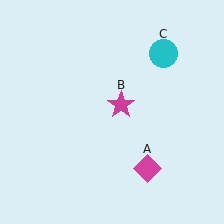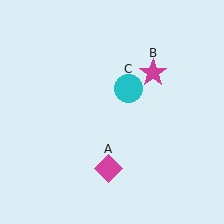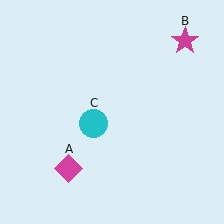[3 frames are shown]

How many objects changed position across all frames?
3 objects changed position: magenta diamond (object A), magenta star (object B), cyan circle (object C).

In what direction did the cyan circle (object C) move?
The cyan circle (object C) moved down and to the left.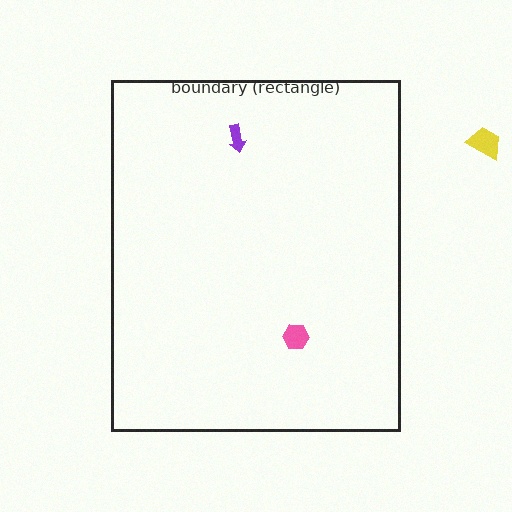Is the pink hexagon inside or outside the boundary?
Inside.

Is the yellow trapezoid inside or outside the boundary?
Outside.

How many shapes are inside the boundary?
2 inside, 1 outside.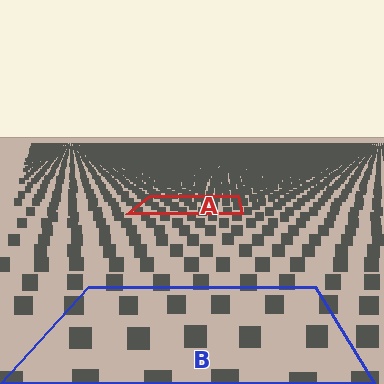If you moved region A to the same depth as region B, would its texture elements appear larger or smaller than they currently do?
They would appear larger. At a closer depth, the same texture elements are projected at a bigger on-screen size.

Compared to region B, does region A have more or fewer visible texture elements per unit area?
Region A has more texture elements per unit area — they are packed more densely because it is farther away.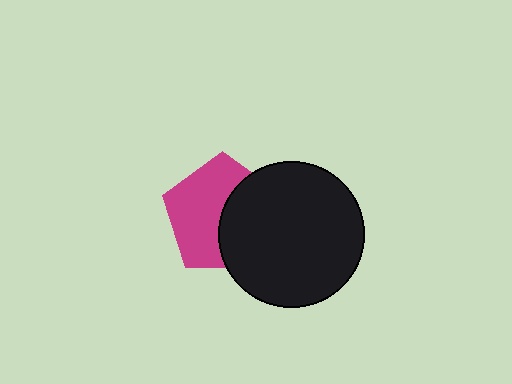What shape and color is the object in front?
The object in front is a black circle.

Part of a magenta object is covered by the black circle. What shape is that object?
It is a pentagon.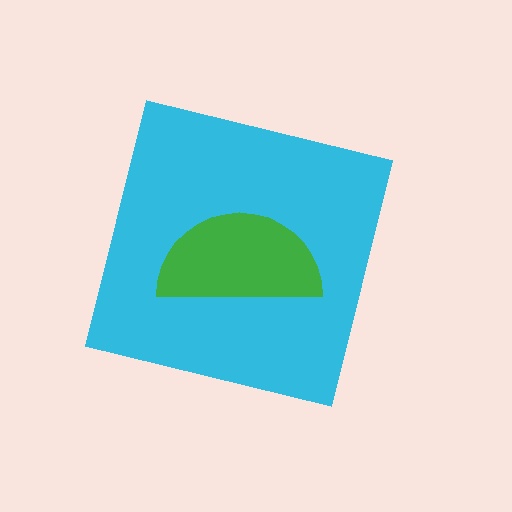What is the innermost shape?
The green semicircle.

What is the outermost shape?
The cyan square.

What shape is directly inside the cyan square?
The green semicircle.